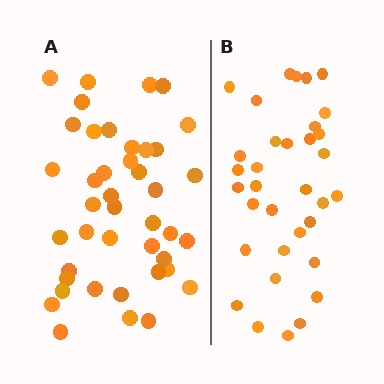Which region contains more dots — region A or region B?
Region A (the left region) has more dots.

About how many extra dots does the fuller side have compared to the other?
Region A has roughly 8 or so more dots than region B.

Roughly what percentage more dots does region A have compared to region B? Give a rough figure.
About 25% more.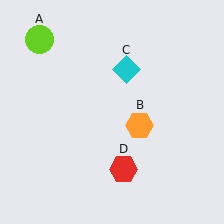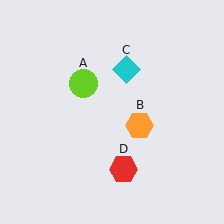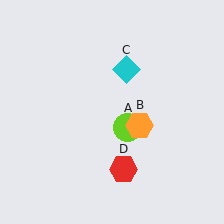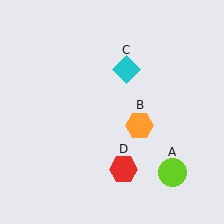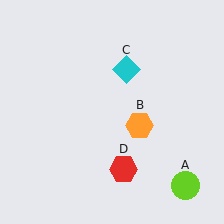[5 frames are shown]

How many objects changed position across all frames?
1 object changed position: lime circle (object A).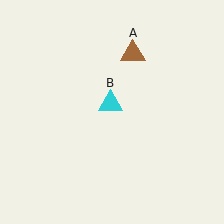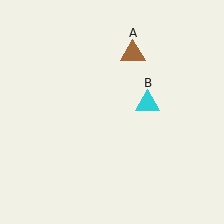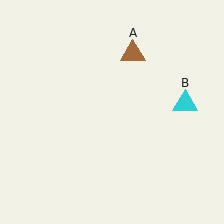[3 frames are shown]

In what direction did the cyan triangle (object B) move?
The cyan triangle (object B) moved right.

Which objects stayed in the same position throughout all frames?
Brown triangle (object A) remained stationary.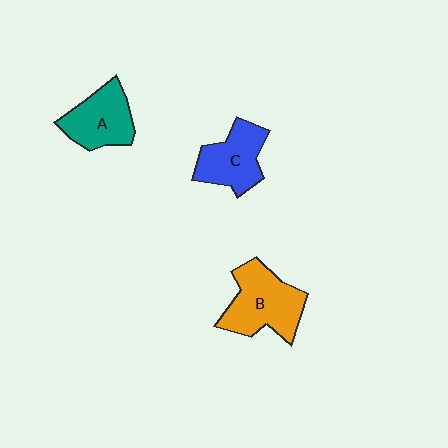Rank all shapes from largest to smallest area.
From largest to smallest: B (orange), C (blue), A (teal).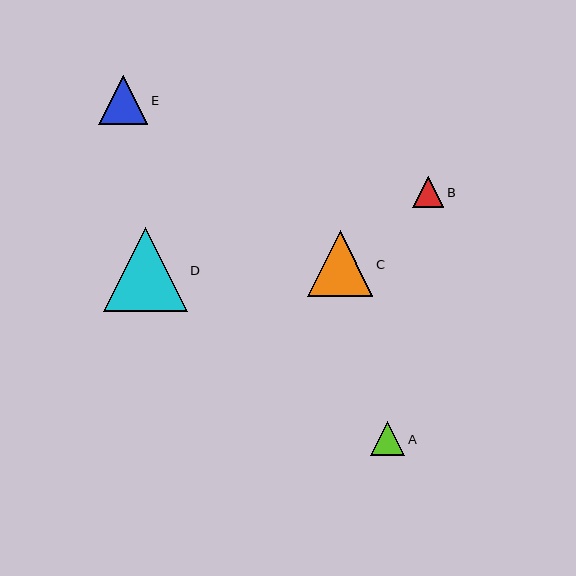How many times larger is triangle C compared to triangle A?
Triangle C is approximately 1.9 times the size of triangle A.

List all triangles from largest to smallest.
From largest to smallest: D, C, E, A, B.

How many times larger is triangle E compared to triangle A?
Triangle E is approximately 1.4 times the size of triangle A.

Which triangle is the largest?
Triangle D is the largest with a size of approximately 84 pixels.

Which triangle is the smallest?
Triangle B is the smallest with a size of approximately 31 pixels.